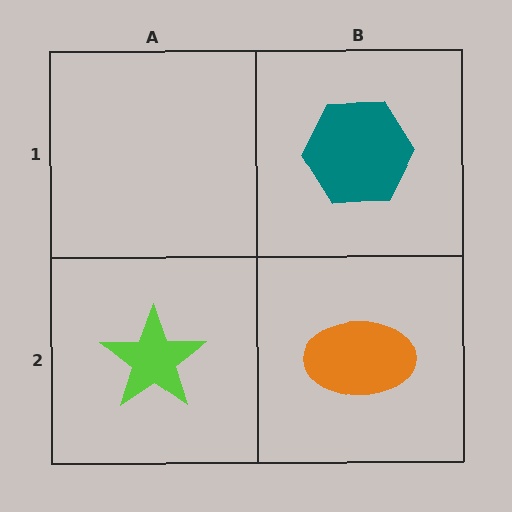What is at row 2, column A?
A lime star.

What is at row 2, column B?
An orange ellipse.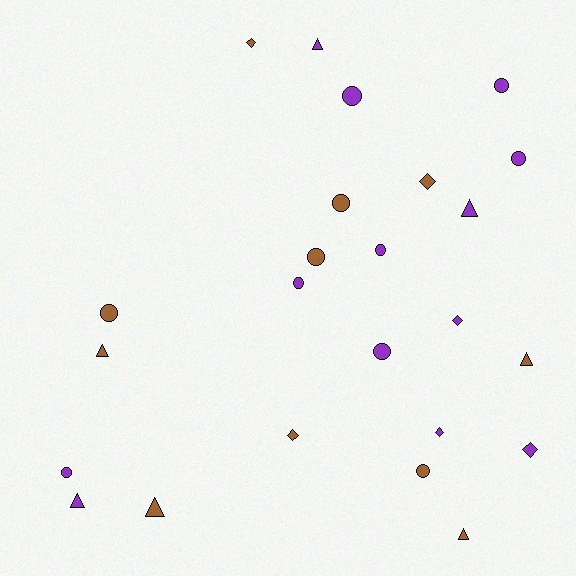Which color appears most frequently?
Purple, with 13 objects.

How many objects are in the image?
There are 24 objects.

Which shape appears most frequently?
Circle, with 11 objects.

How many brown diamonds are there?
There are 3 brown diamonds.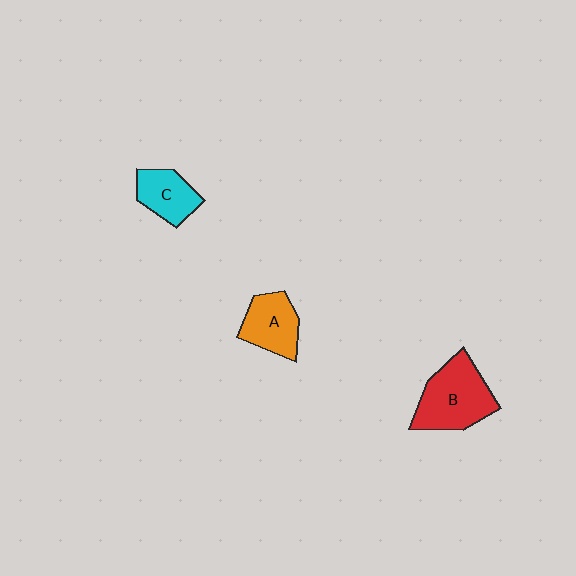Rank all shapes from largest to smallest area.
From largest to smallest: B (red), A (orange), C (cyan).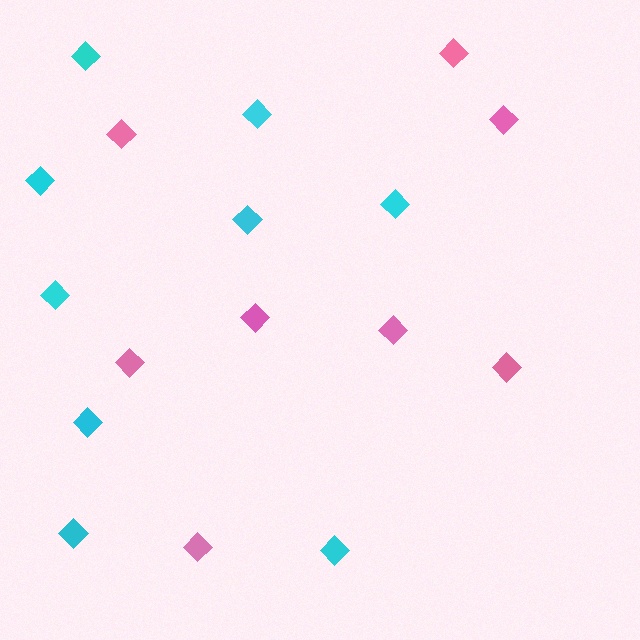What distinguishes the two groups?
There are 2 groups: one group of pink diamonds (8) and one group of cyan diamonds (9).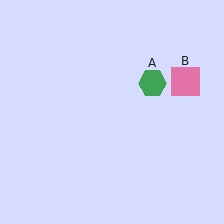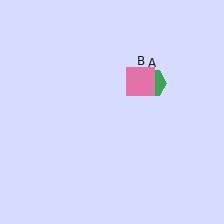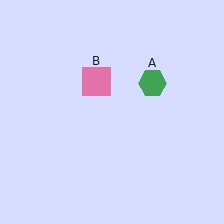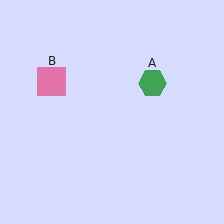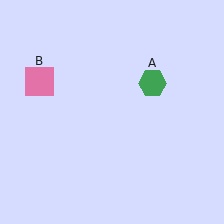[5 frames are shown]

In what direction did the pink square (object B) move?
The pink square (object B) moved left.